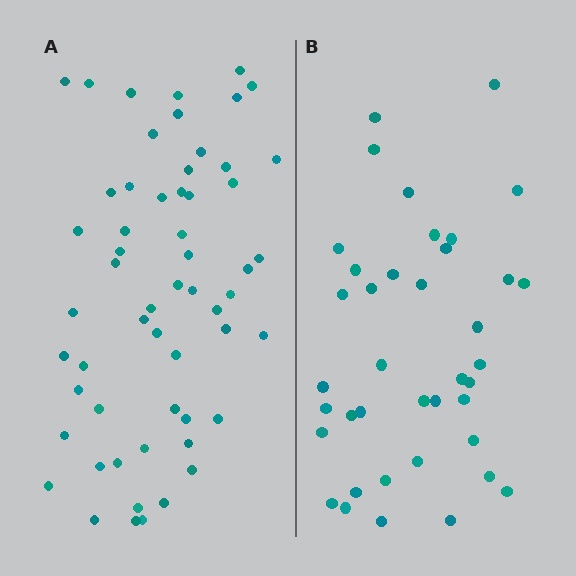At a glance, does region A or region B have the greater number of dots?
Region A (the left region) has more dots.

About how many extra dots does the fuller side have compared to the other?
Region A has approximately 20 more dots than region B.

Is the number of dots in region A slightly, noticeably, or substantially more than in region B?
Region A has substantially more. The ratio is roughly 1.5 to 1.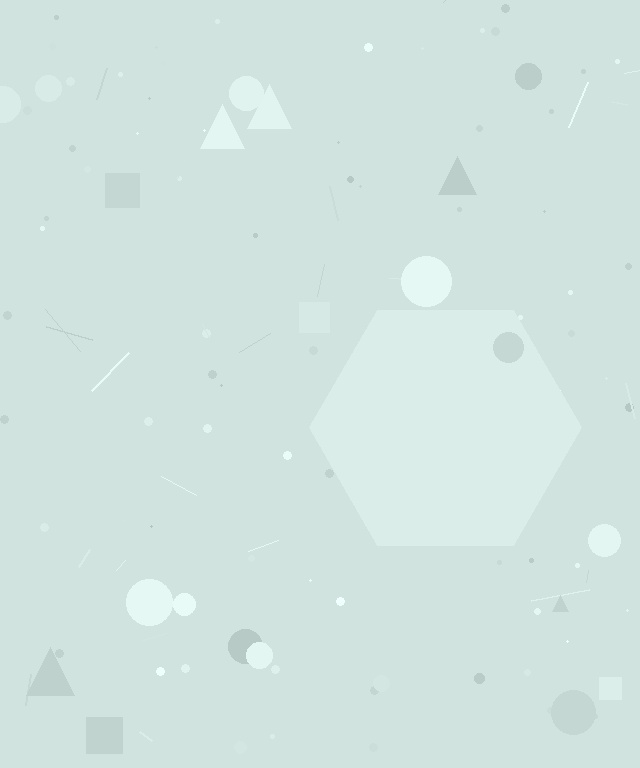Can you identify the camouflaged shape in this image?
The camouflaged shape is a hexagon.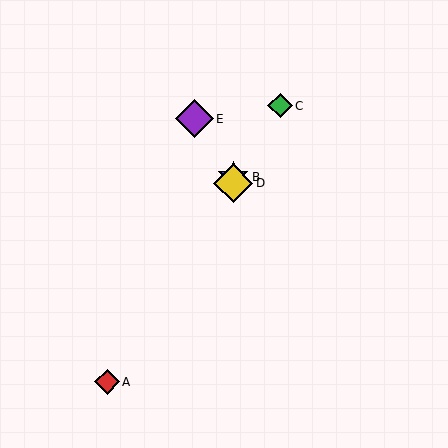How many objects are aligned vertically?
2 objects (B, D) are aligned vertically.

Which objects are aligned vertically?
Objects B, D are aligned vertically.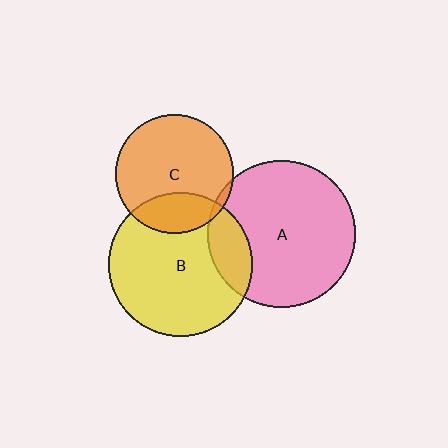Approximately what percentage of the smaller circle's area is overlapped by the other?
Approximately 15%.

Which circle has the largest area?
Circle A (pink).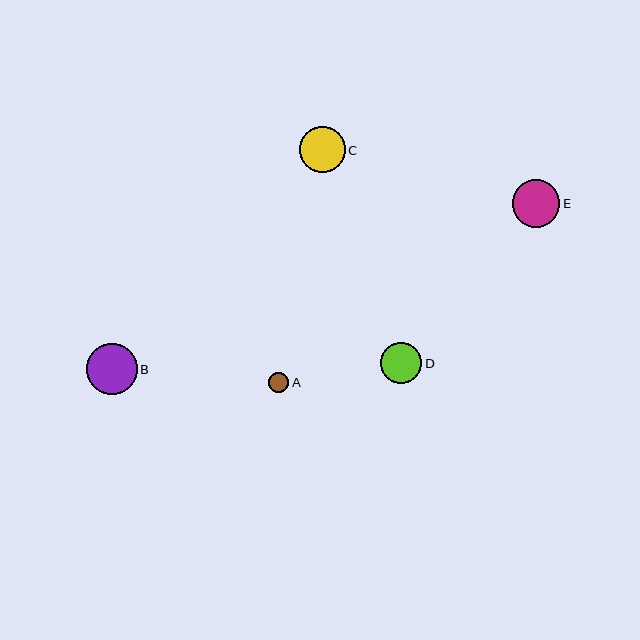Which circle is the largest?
Circle B is the largest with a size of approximately 50 pixels.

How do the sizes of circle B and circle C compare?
Circle B and circle C are approximately the same size.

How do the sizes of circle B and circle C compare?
Circle B and circle C are approximately the same size.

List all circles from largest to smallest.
From largest to smallest: B, E, C, D, A.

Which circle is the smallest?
Circle A is the smallest with a size of approximately 21 pixels.